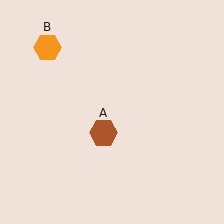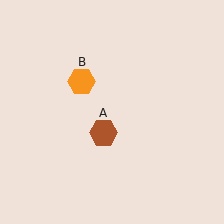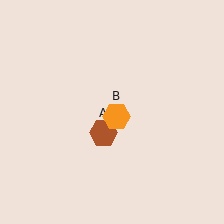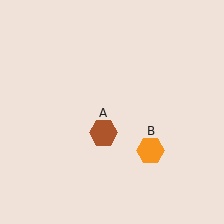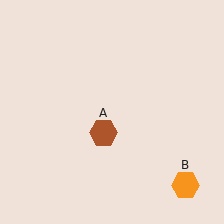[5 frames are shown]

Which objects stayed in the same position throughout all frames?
Brown hexagon (object A) remained stationary.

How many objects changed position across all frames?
1 object changed position: orange hexagon (object B).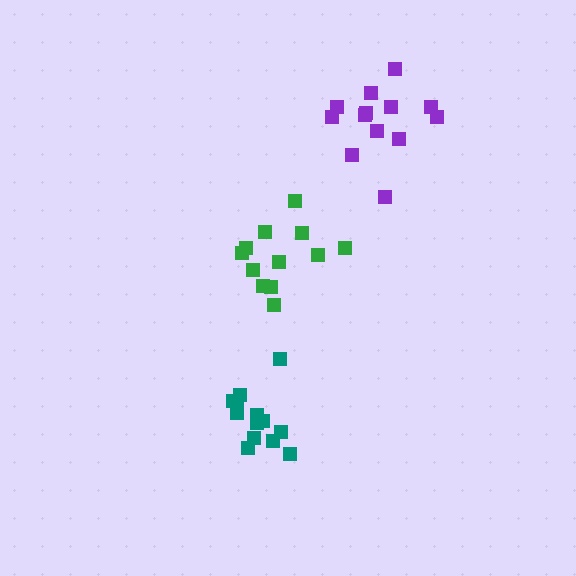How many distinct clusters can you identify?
There are 3 distinct clusters.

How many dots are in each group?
Group 1: 12 dots, Group 2: 13 dots, Group 3: 13 dots (38 total).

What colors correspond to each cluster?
The clusters are colored: green, teal, purple.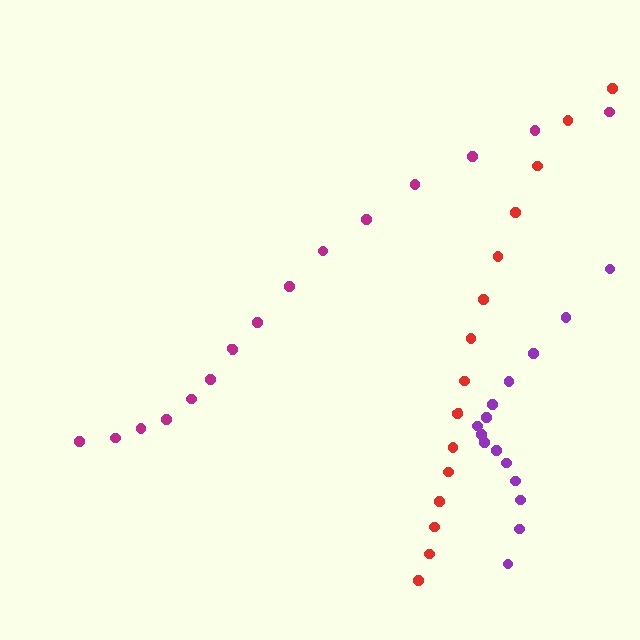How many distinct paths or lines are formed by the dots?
There are 3 distinct paths.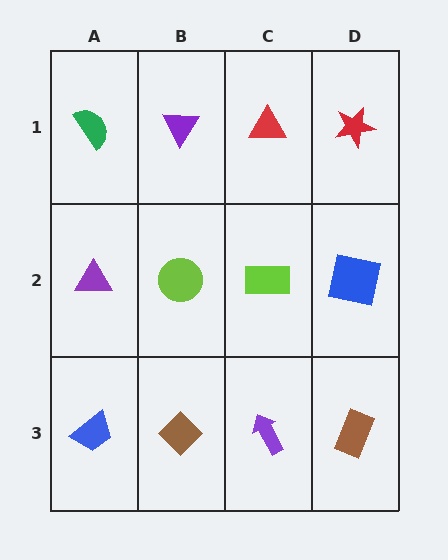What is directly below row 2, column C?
A purple arrow.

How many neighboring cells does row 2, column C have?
4.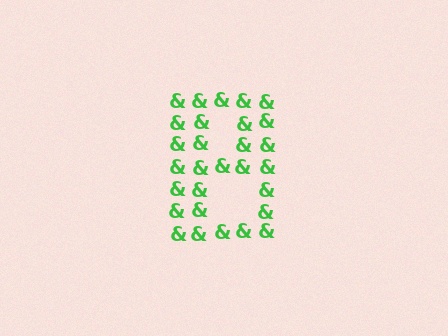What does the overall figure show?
The overall figure shows the letter B.